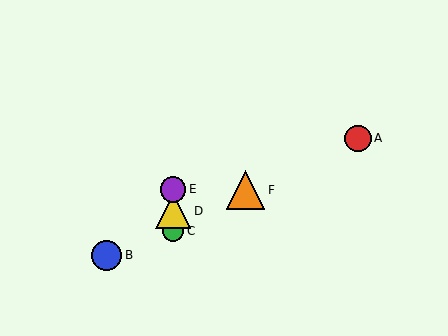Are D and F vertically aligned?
No, D is at x≈173 and F is at x≈246.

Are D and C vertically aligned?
Yes, both are at x≈173.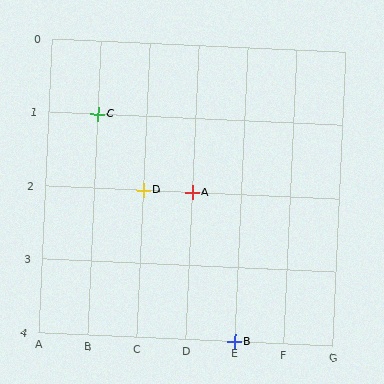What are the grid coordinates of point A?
Point A is at grid coordinates (D, 2).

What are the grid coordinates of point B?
Point B is at grid coordinates (E, 4).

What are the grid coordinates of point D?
Point D is at grid coordinates (C, 2).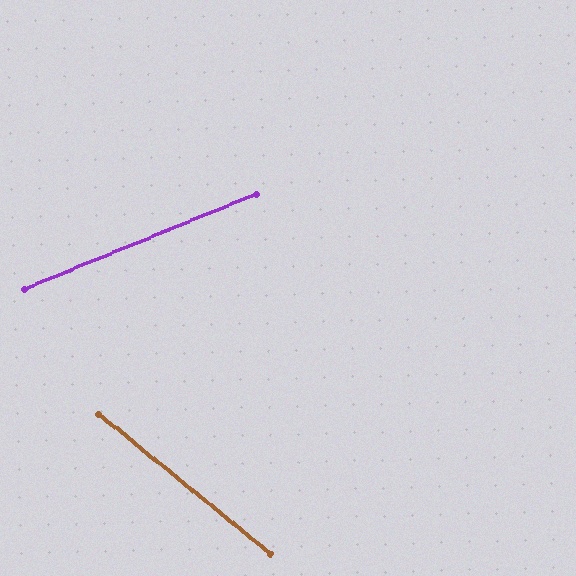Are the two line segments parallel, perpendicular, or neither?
Neither parallel nor perpendicular — they differ by about 62°.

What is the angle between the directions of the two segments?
Approximately 62 degrees.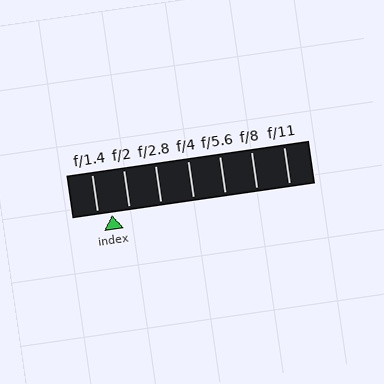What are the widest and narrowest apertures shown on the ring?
The widest aperture shown is f/1.4 and the narrowest is f/11.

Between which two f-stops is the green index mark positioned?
The index mark is between f/1.4 and f/2.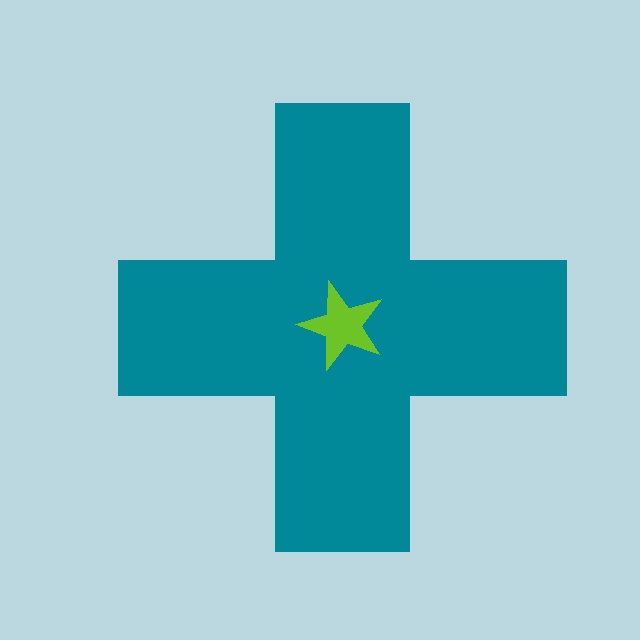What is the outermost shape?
The teal cross.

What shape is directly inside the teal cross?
The lime star.